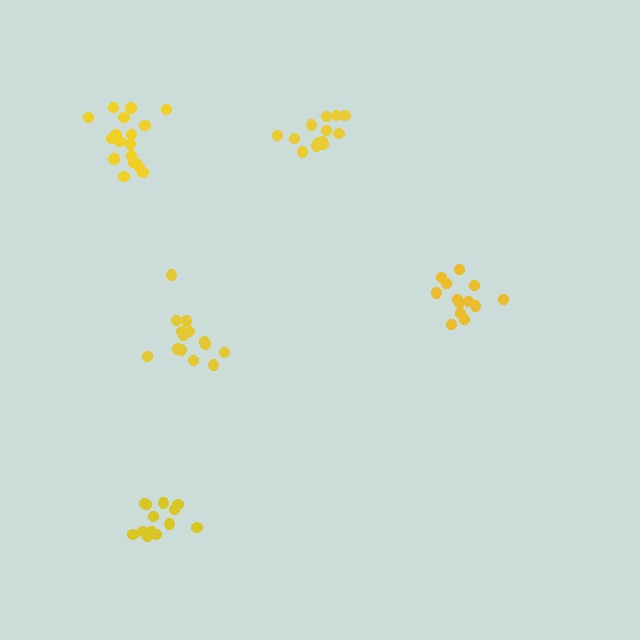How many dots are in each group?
Group 1: 14 dots, Group 2: 13 dots, Group 3: 18 dots, Group 4: 13 dots, Group 5: 13 dots (71 total).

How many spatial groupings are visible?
There are 5 spatial groupings.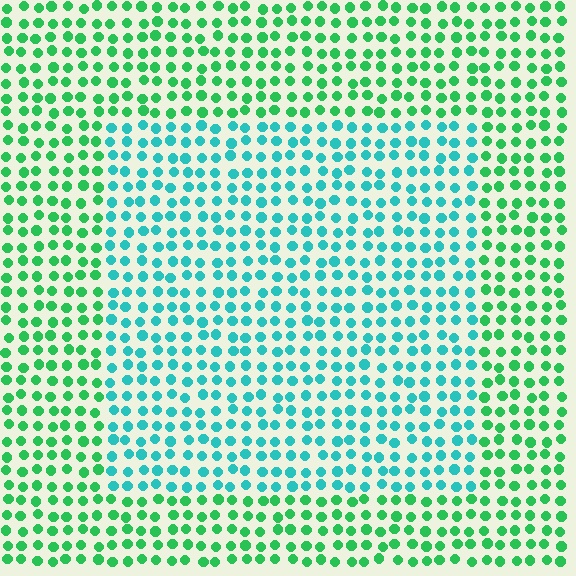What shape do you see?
I see a rectangle.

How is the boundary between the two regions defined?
The boundary is defined purely by a slight shift in hue (about 41 degrees). Spacing, size, and orientation are identical on both sides.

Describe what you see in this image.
The image is filled with small green elements in a uniform arrangement. A rectangle-shaped region is visible where the elements are tinted to a slightly different hue, forming a subtle color boundary.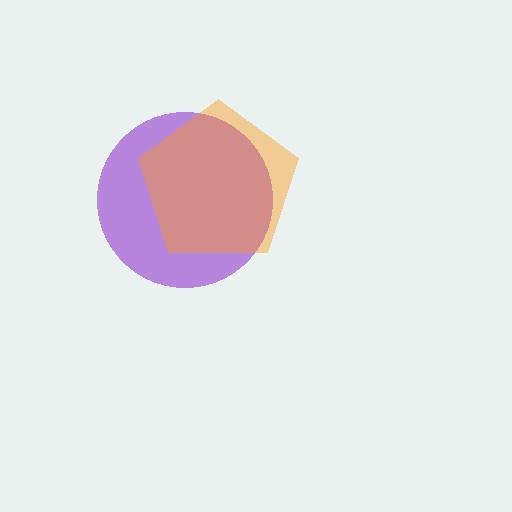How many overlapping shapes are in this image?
There are 2 overlapping shapes in the image.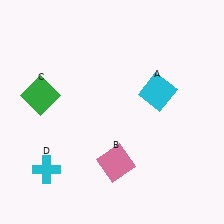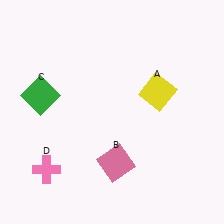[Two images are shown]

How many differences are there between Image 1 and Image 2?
There are 2 differences between the two images.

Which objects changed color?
A changed from cyan to yellow. D changed from cyan to pink.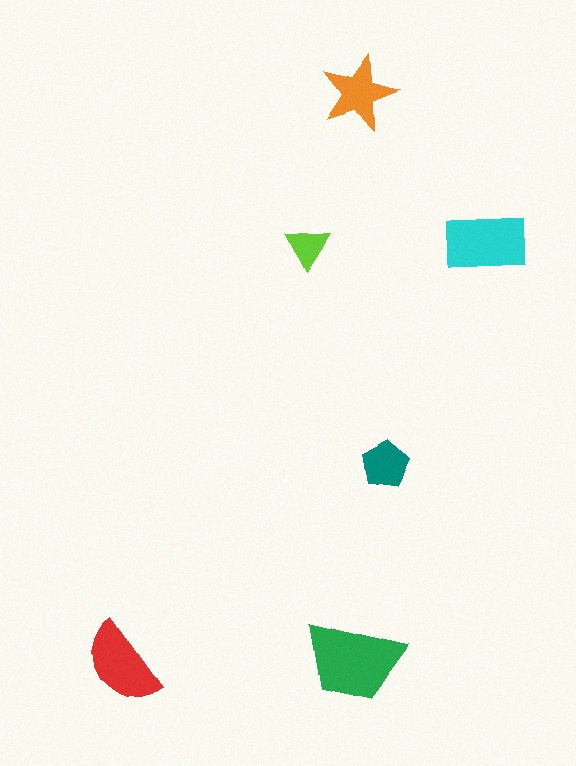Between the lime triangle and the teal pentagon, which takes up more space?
The teal pentagon.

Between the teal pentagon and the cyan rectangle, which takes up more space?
The cyan rectangle.